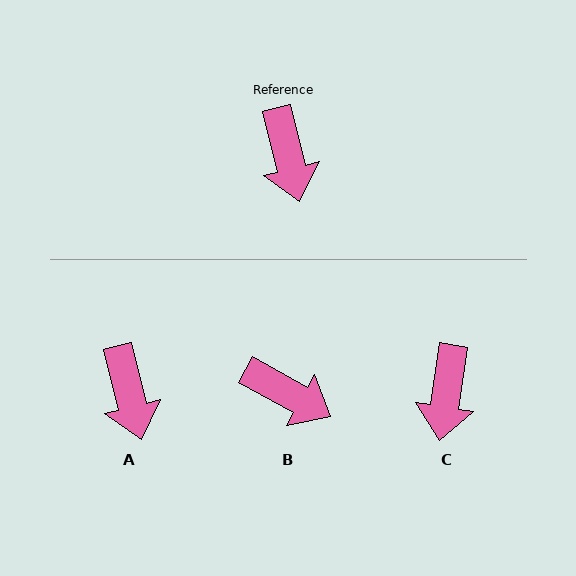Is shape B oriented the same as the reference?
No, it is off by about 47 degrees.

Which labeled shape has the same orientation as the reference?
A.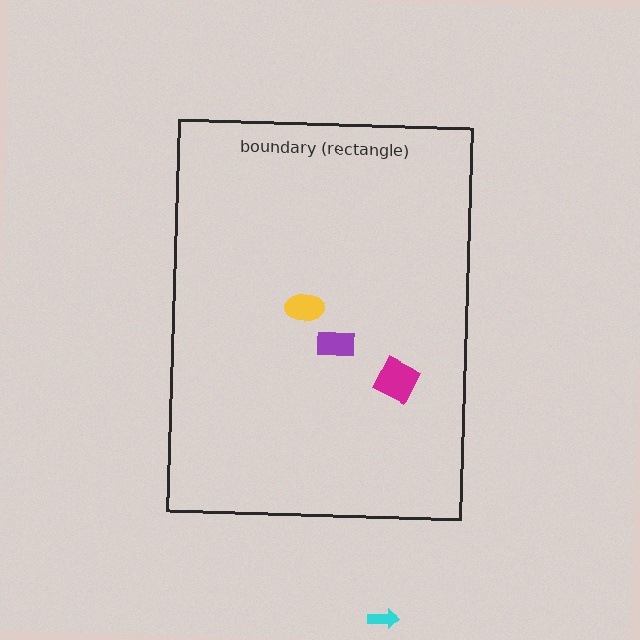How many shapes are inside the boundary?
3 inside, 1 outside.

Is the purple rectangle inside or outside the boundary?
Inside.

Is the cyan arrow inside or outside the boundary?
Outside.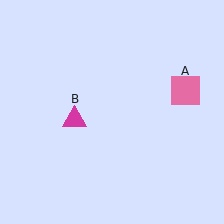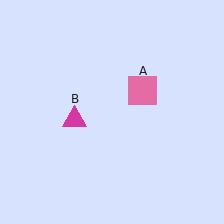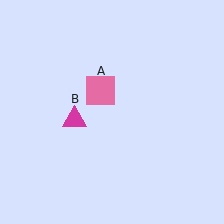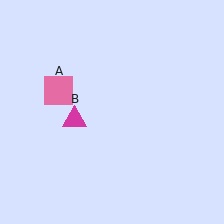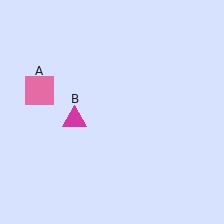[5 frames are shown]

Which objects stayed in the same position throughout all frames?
Magenta triangle (object B) remained stationary.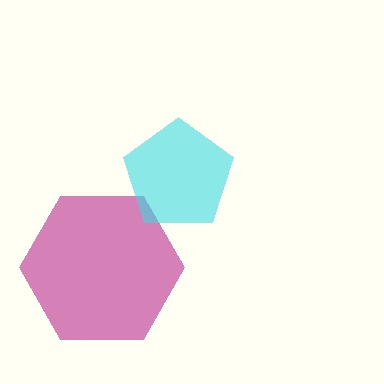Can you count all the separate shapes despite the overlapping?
Yes, there are 2 separate shapes.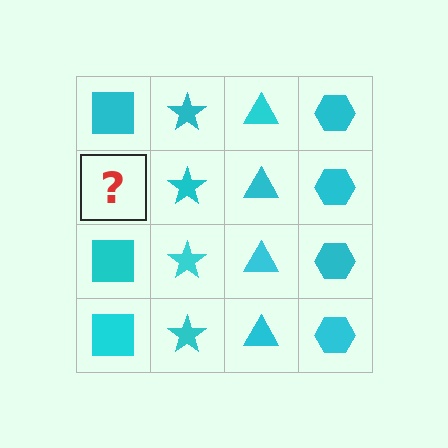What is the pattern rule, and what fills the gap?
The rule is that each column has a consistent shape. The gap should be filled with a cyan square.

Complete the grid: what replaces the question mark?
The question mark should be replaced with a cyan square.